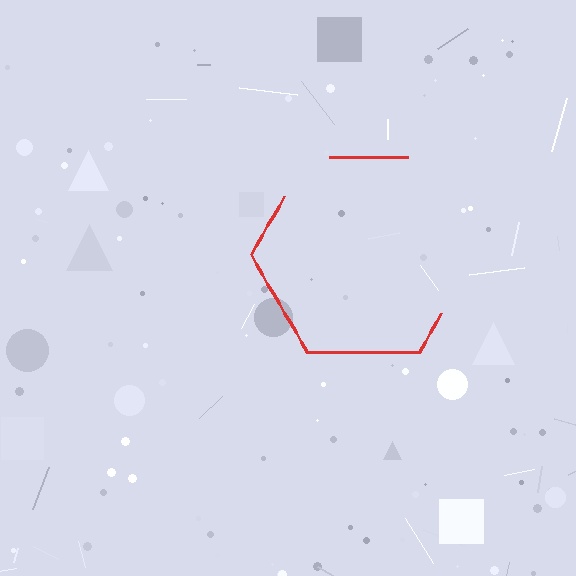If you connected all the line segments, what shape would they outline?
They would outline a hexagon.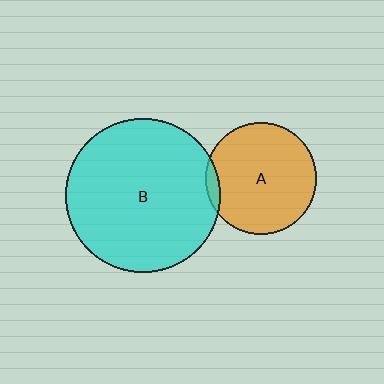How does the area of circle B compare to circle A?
Approximately 1.9 times.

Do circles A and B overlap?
Yes.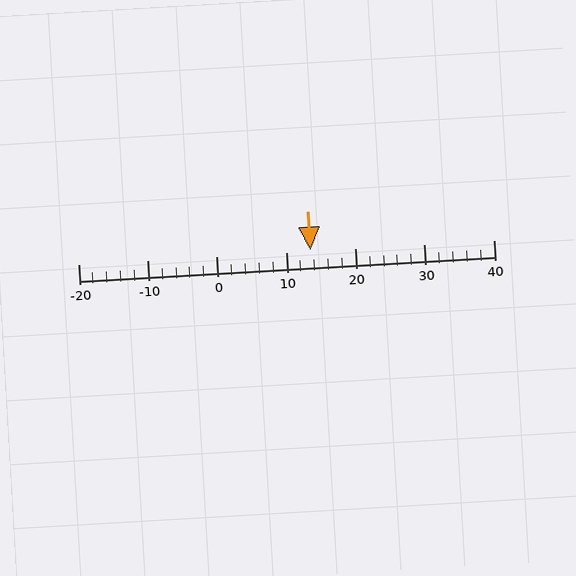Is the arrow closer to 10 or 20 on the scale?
The arrow is closer to 10.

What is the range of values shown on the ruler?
The ruler shows values from -20 to 40.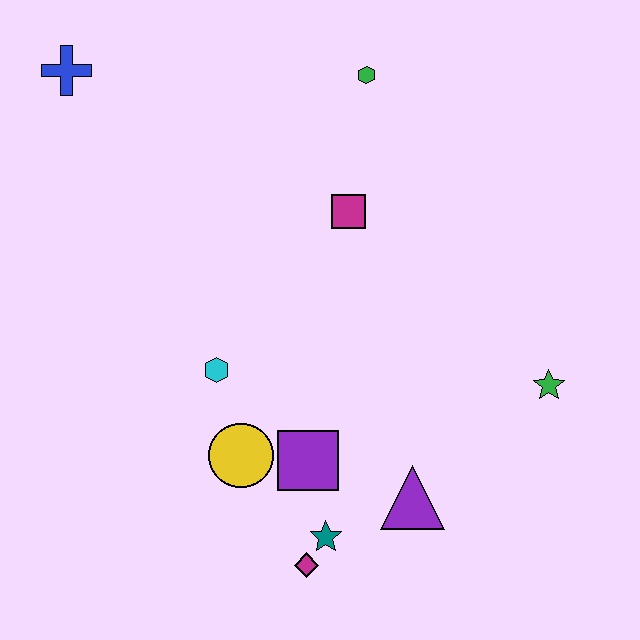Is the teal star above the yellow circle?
No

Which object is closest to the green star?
The purple triangle is closest to the green star.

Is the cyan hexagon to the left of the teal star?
Yes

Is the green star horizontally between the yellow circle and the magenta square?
No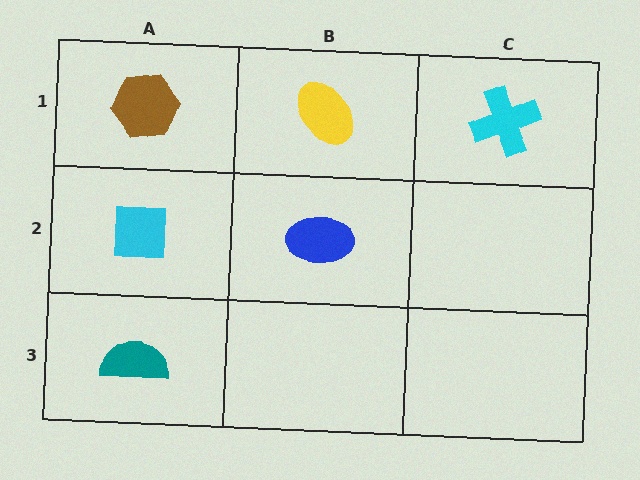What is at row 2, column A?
A cyan square.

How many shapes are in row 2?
2 shapes.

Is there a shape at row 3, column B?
No, that cell is empty.